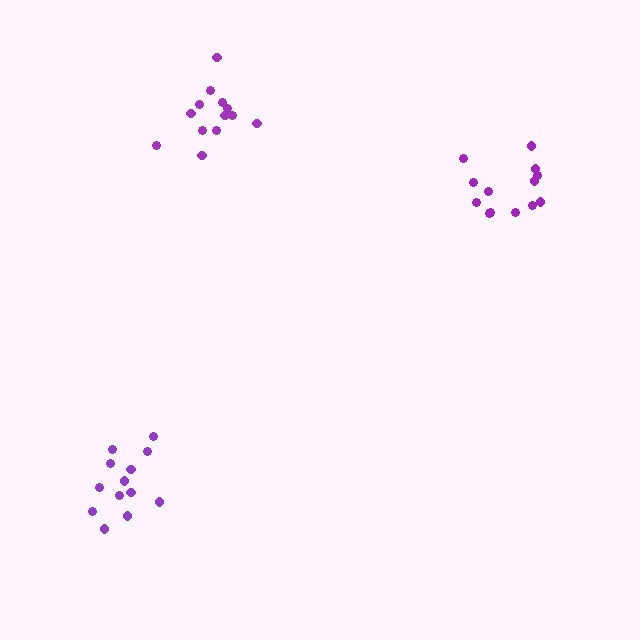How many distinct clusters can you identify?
There are 3 distinct clusters.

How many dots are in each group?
Group 1: 13 dots, Group 2: 13 dots, Group 3: 13 dots (39 total).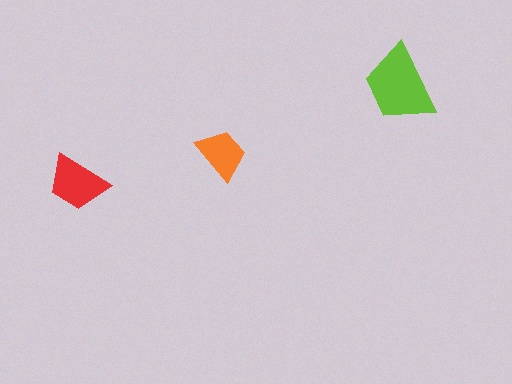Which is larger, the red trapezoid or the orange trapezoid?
The red one.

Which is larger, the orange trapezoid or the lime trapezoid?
The lime one.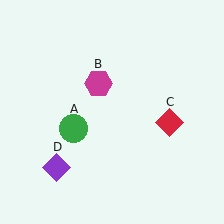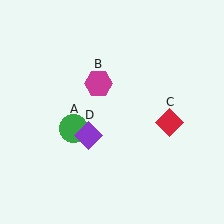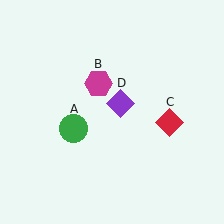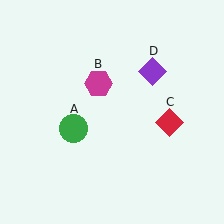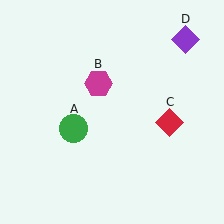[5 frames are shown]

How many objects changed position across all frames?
1 object changed position: purple diamond (object D).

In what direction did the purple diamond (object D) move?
The purple diamond (object D) moved up and to the right.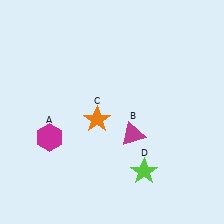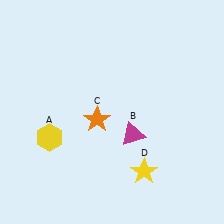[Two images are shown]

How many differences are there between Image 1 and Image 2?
There are 2 differences between the two images.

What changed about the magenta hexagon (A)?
In Image 1, A is magenta. In Image 2, it changed to yellow.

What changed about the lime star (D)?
In Image 1, D is lime. In Image 2, it changed to yellow.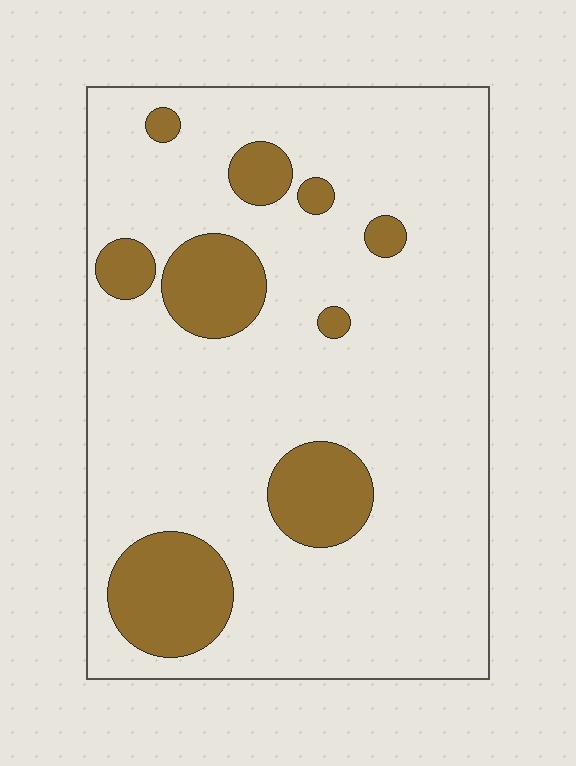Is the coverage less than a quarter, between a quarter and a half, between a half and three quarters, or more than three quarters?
Less than a quarter.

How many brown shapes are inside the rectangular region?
9.